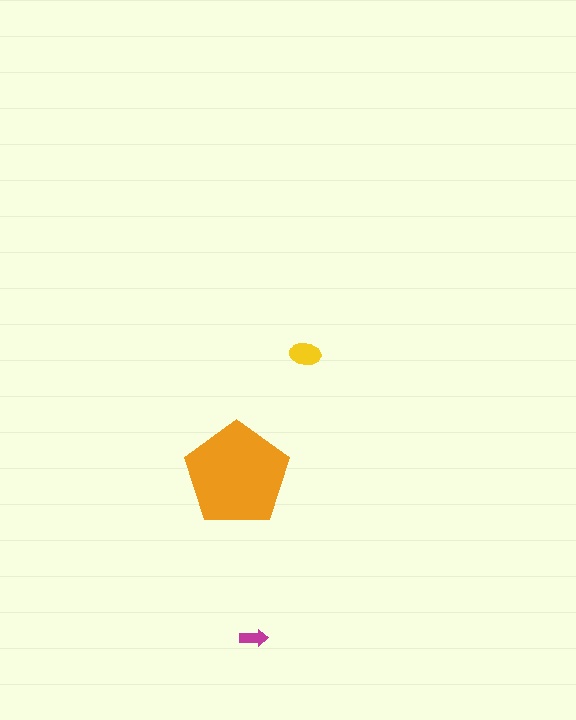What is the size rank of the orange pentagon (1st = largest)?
1st.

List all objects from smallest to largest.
The magenta arrow, the yellow ellipse, the orange pentagon.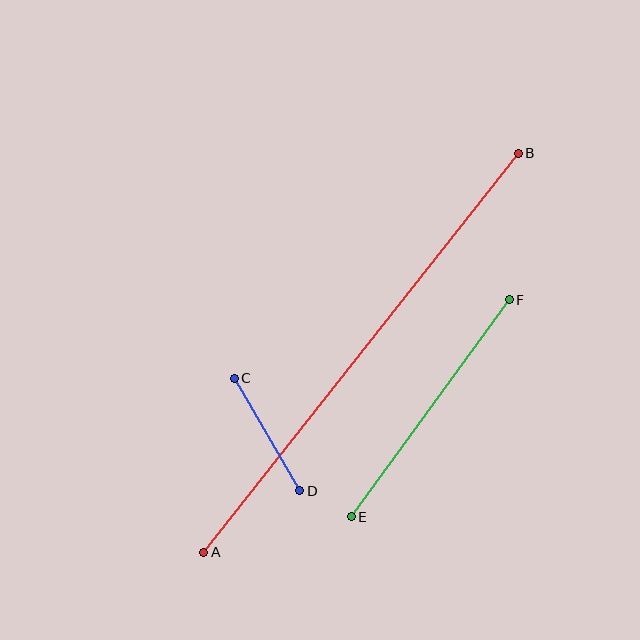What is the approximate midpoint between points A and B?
The midpoint is at approximately (361, 353) pixels.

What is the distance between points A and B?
The distance is approximately 508 pixels.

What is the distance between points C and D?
The distance is approximately 130 pixels.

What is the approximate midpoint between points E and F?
The midpoint is at approximately (430, 408) pixels.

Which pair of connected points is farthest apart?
Points A and B are farthest apart.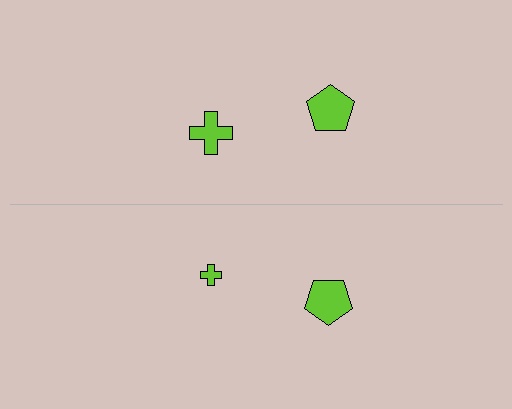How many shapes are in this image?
There are 4 shapes in this image.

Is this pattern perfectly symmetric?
No, the pattern is not perfectly symmetric. The lime cross on the bottom side has a different size than its mirror counterpart.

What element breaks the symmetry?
The lime cross on the bottom side has a different size than its mirror counterpart.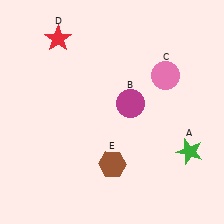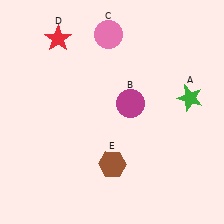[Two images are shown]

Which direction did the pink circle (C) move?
The pink circle (C) moved left.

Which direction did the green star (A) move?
The green star (A) moved up.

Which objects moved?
The objects that moved are: the green star (A), the pink circle (C).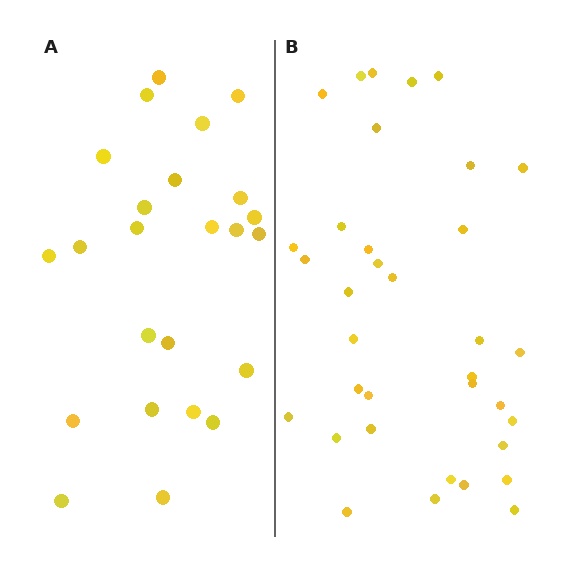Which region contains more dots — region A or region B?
Region B (the right region) has more dots.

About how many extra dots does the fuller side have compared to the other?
Region B has roughly 12 or so more dots than region A.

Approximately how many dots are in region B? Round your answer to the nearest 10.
About 40 dots. (The exact count is 35, which rounds to 40.)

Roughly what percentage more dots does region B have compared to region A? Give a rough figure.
About 45% more.